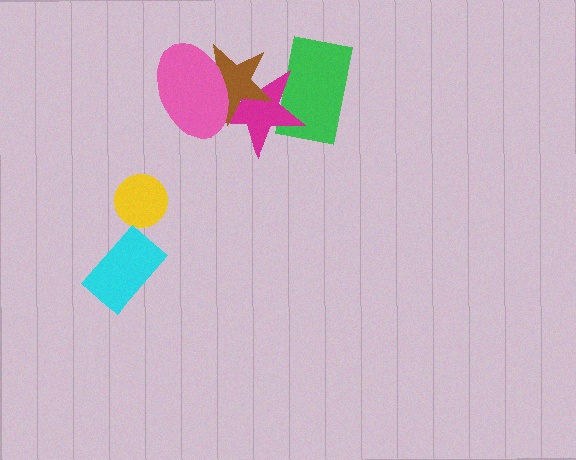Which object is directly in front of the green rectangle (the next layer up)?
The magenta star is directly in front of the green rectangle.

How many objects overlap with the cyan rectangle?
0 objects overlap with the cyan rectangle.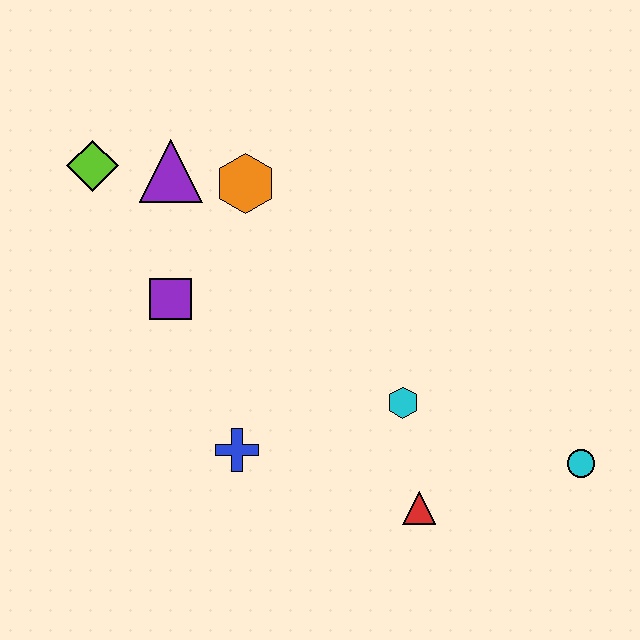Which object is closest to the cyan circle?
The red triangle is closest to the cyan circle.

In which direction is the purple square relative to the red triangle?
The purple square is to the left of the red triangle.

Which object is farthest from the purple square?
The cyan circle is farthest from the purple square.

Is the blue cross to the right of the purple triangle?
Yes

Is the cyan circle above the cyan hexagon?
No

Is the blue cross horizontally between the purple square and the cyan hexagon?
Yes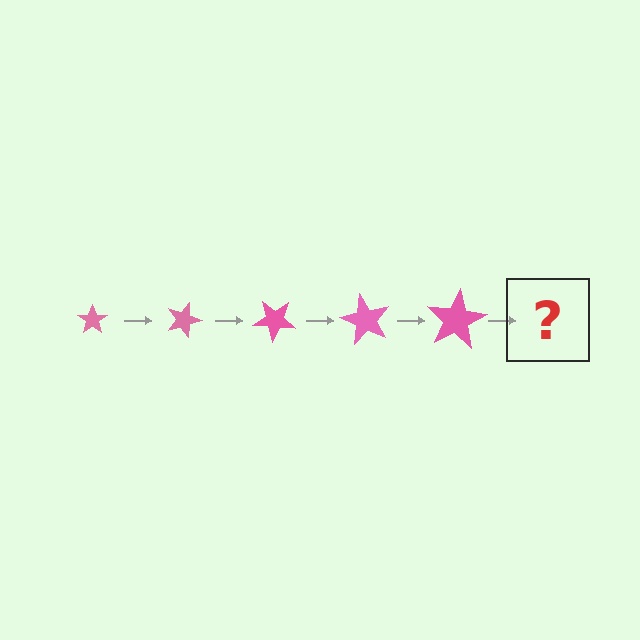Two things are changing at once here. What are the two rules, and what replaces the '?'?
The two rules are that the star grows larger each step and it rotates 20 degrees each step. The '?' should be a star, larger than the previous one and rotated 100 degrees from the start.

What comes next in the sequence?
The next element should be a star, larger than the previous one and rotated 100 degrees from the start.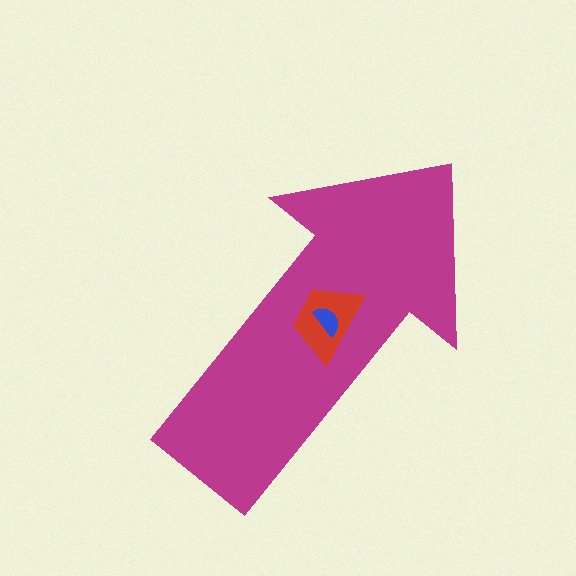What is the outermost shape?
The magenta arrow.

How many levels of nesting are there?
3.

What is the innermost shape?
The blue semicircle.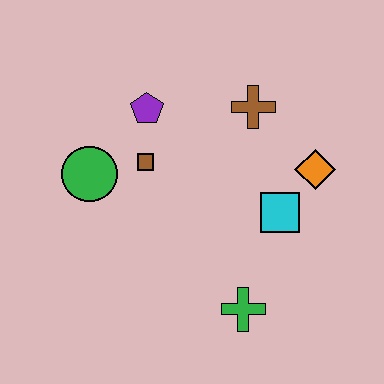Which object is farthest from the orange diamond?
The green circle is farthest from the orange diamond.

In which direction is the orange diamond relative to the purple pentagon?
The orange diamond is to the right of the purple pentagon.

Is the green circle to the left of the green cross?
Yes